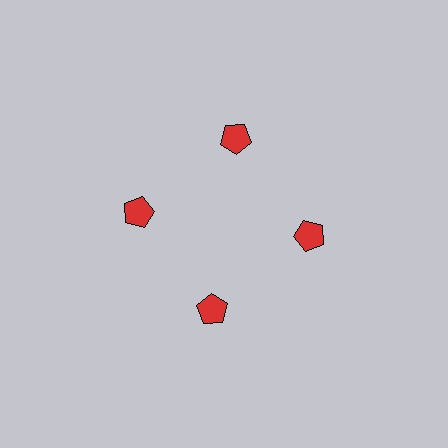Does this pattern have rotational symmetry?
Yes, this pattern has 4-fold rotational symmetry. It looks the same after rotating 90 degrees around the center.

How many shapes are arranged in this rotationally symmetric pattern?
There are 4 shapes, arranged in 4 groups of 1.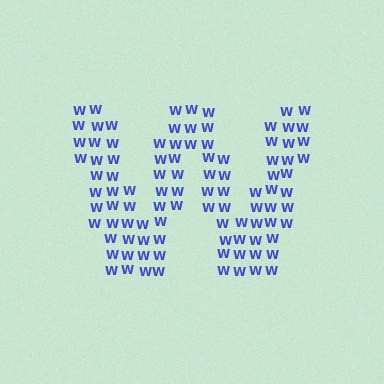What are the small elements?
The small elements are letter W's.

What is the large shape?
The large shape is the letter W.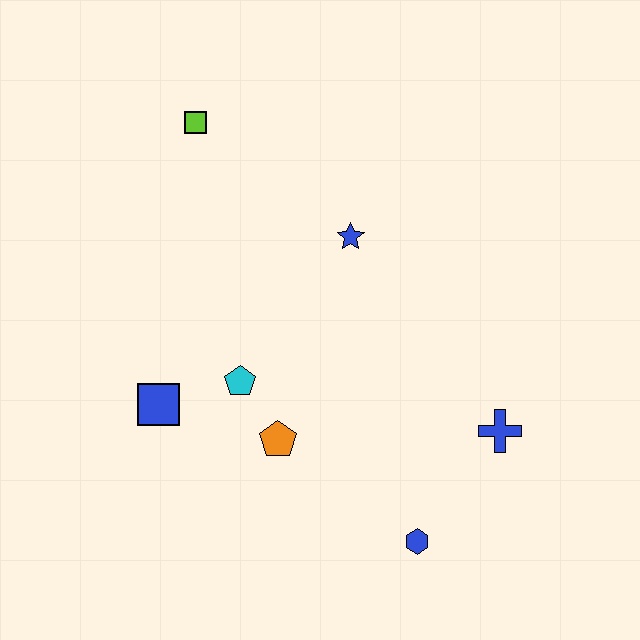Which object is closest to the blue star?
The cyan pentagon is closest to the blue star.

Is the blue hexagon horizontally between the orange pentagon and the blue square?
No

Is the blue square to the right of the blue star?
No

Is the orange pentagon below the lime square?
Yes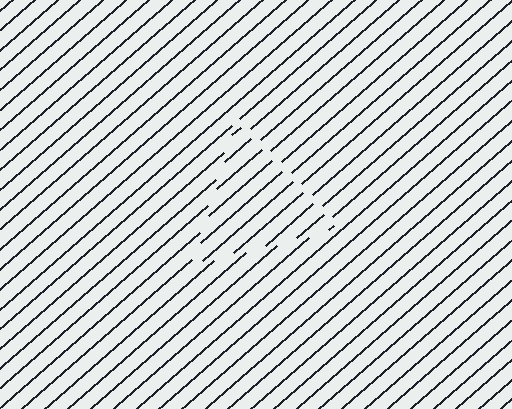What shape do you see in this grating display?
An illusory triangle. The interior of the shape contains the same grating, shifted by half a period — the contour is defined by the phase discontinuity where line-ends from the inner and outer gratings abut.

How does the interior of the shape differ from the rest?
The interior of the shape contains the same grating, shifted by half a period — the contour is defined by the phase discontinuity where line-ends from the inner and outer gratings abut.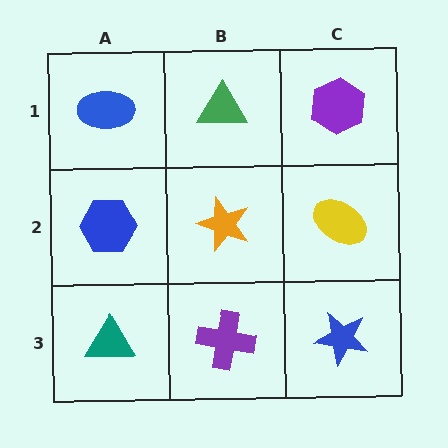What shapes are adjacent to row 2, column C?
A purple hexagon (row 1, column C), a blue star (row 3, column C), an orange star (row 2, column B).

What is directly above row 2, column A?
A blue ellipse.